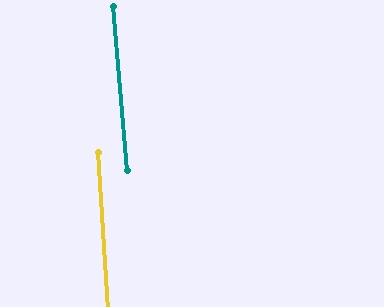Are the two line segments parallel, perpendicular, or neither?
Parallel — their directions differ by only 1.6°.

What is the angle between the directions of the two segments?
Approximately 2 degrees.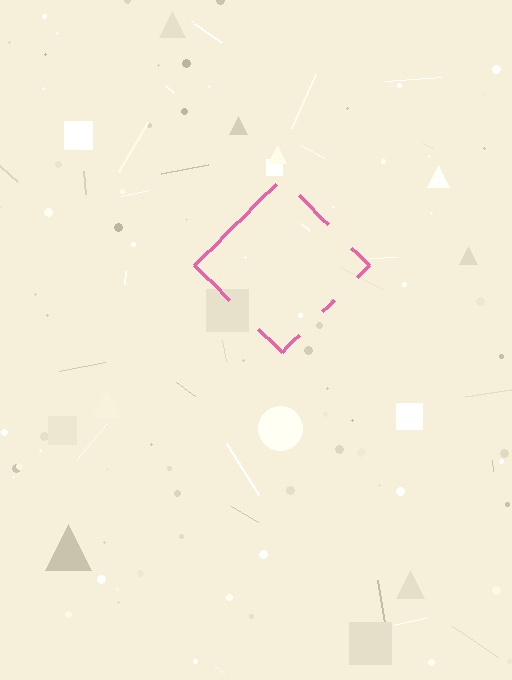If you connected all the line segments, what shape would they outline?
They would outline a diamond.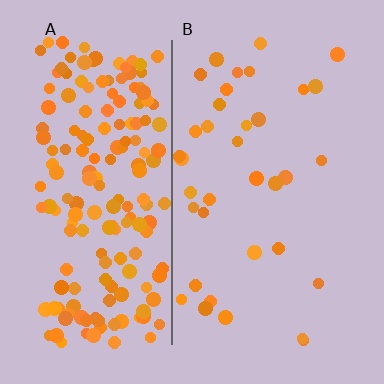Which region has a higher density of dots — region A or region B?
A (the left).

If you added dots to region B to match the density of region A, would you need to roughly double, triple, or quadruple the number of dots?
Approximately quadruple.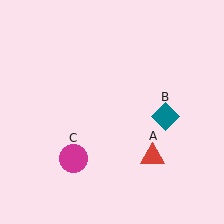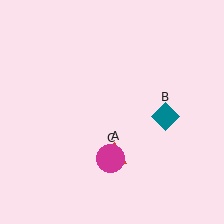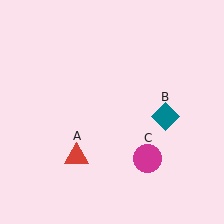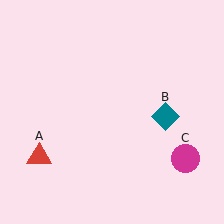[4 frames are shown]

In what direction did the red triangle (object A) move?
The red triangle (object A) moved left.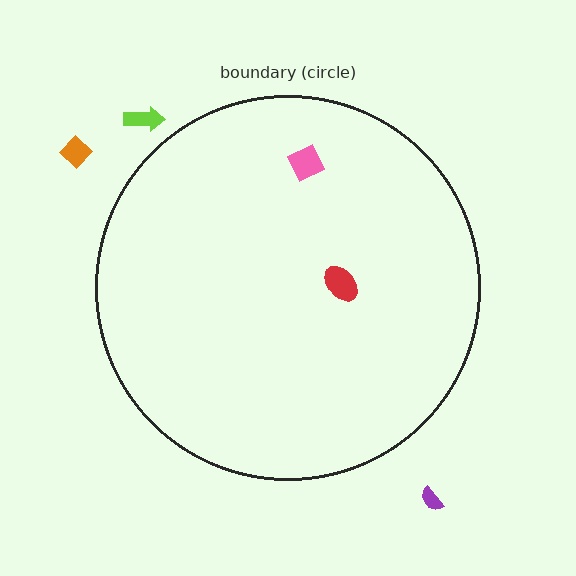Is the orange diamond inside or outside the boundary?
Outside.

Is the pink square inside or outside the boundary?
Inside.